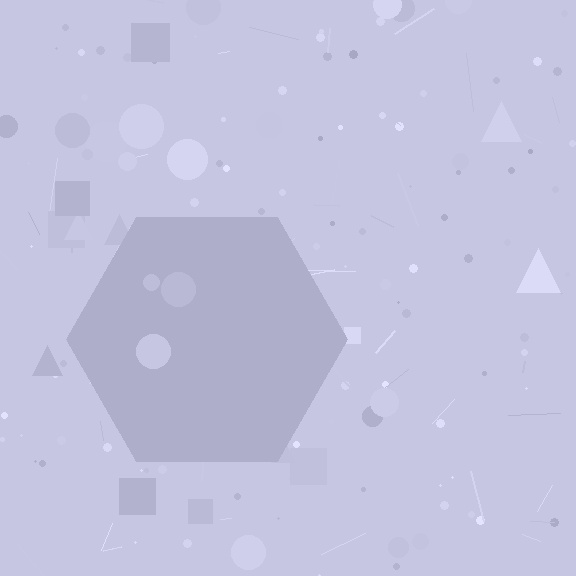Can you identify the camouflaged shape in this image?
The camouflaged shape is a hexagon.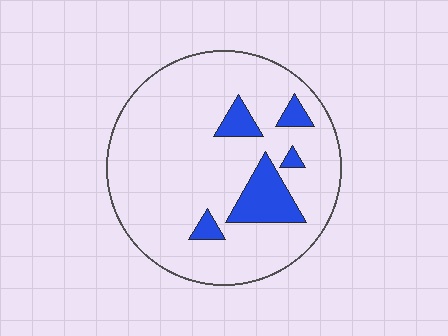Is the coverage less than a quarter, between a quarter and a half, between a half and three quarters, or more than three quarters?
Less than a quarter.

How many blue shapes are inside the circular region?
5.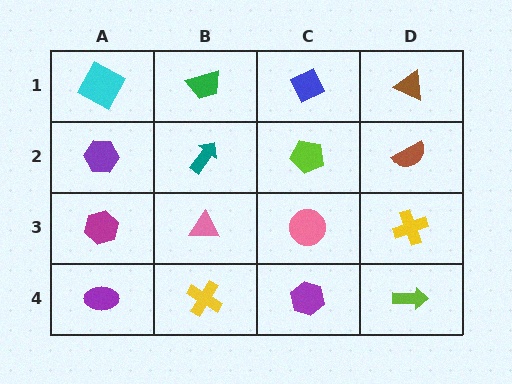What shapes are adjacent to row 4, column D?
A yellow cross (row 3, column D), a purple hexagon (row 4, column C).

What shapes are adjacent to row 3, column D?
A brown semicircle (row 2, column D), a lime arrow (row 4, column D), a pink circle (row 3, column C).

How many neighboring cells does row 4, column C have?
3.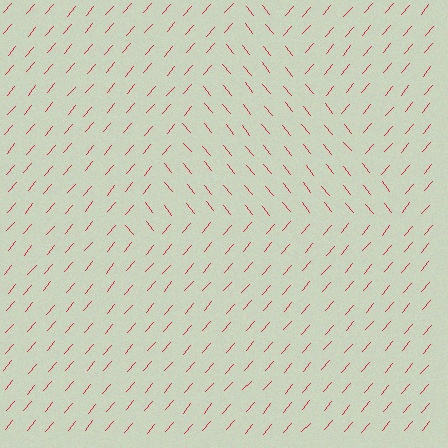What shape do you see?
I see a triangle.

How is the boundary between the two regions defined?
The boundary is defined purely by a change in line orientation (approximately 80 degrees difference). All lines are the same color and thickness.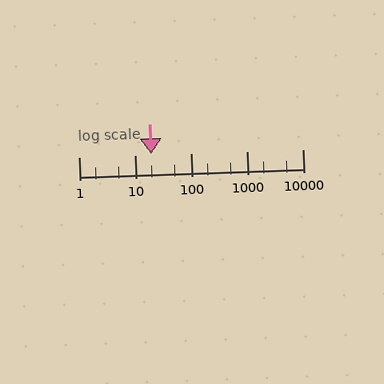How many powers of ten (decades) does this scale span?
The scale spans 4 decades, from 1 to 10000.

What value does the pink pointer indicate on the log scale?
The pointer indicates approximately 20.